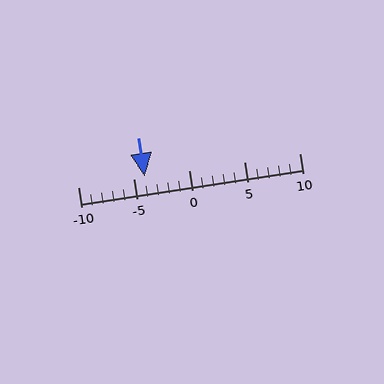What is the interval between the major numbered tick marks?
The major tick marks are spaced 5 units apart.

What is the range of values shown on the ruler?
The ruler shows values from -10 to 10.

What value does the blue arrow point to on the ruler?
The blue arrow points to approximately -4.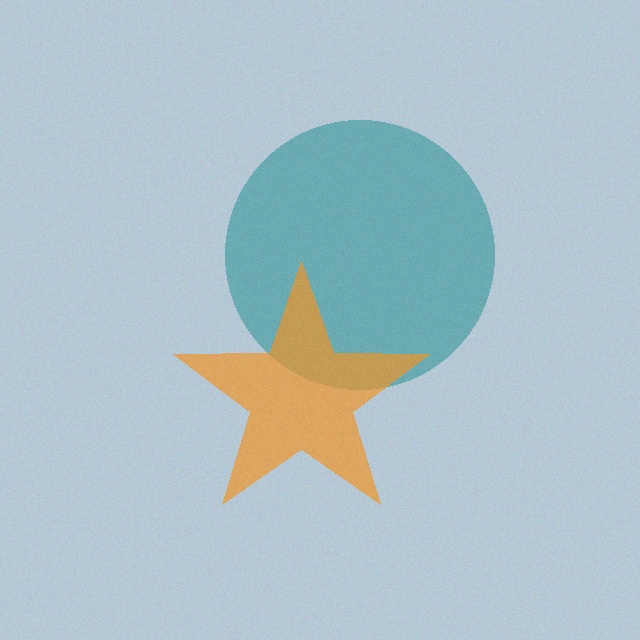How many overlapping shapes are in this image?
There are 2 overlapping shapes in the image.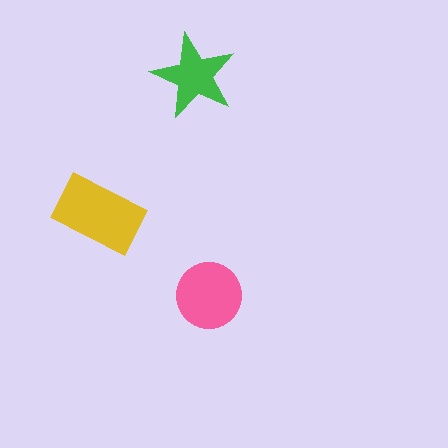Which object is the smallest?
The green star.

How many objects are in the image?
There are 3 objects in the image.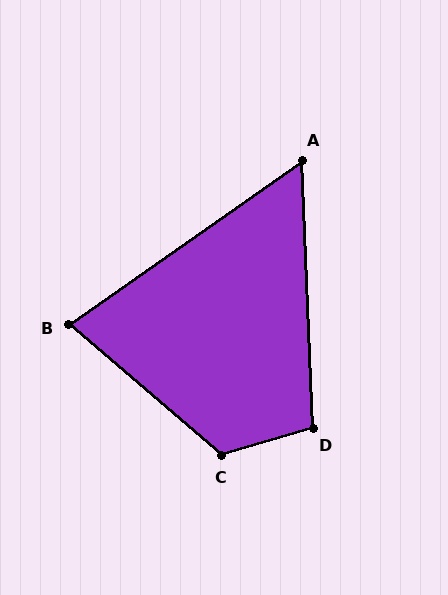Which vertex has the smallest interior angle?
A, at approximately 57 degrees.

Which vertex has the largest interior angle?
C, at approximately 123 degrees.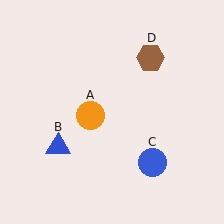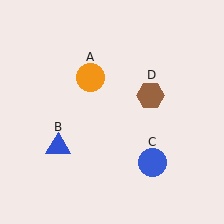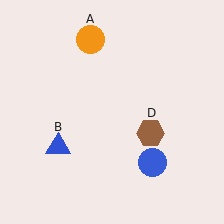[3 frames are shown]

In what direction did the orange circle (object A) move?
The orange circle (object A) moved up.